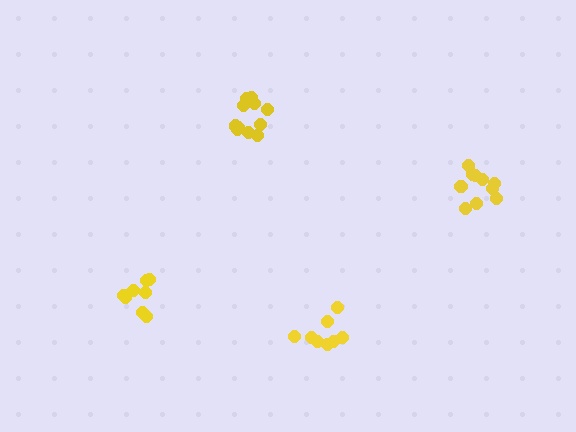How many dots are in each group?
Group 1: 11 dots, Group 2: 10 dots, Group 3: 8 dots, Group 4: 8 dots (37 total).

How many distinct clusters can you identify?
There are 4 distinct clusters.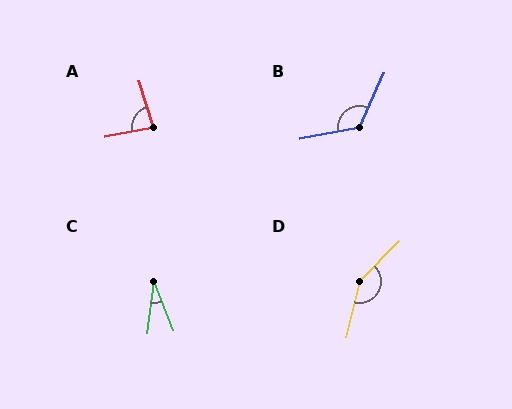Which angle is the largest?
D, at approximately 149 degrees.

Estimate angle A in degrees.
Approximately 84 degrees.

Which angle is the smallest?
C, at approximately 29 degrees.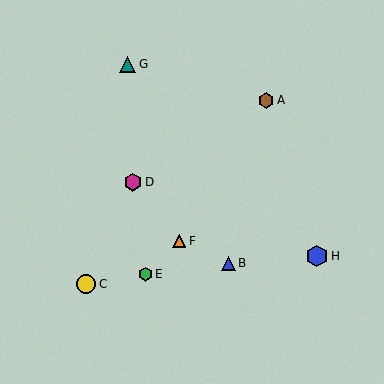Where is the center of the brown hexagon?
The center of the brown hexagon is at (266, 100).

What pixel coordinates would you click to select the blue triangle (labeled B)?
Click at (229, 263) to select the blue triangle B.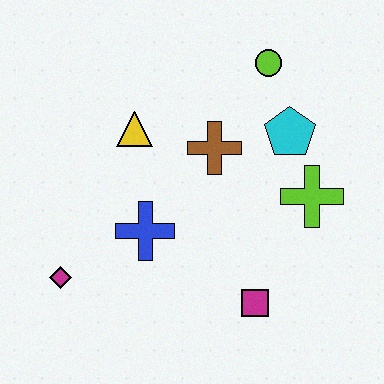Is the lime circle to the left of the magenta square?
No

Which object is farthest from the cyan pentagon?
The magenta diamond is farthest from the cyan pentagon.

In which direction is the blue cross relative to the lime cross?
The blue cross is to the left of the lime cross.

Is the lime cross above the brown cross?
No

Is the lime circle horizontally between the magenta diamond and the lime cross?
Yes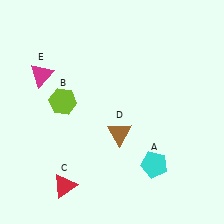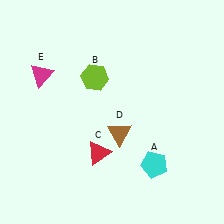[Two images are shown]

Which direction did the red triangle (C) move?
The red triangle (C) moved right.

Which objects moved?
The objects that moved are: the lime hexagon (B), the red triangle (C).